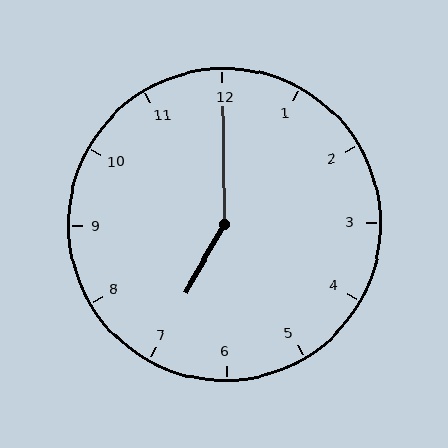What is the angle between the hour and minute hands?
Approximately 150 degrees.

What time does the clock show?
7:00.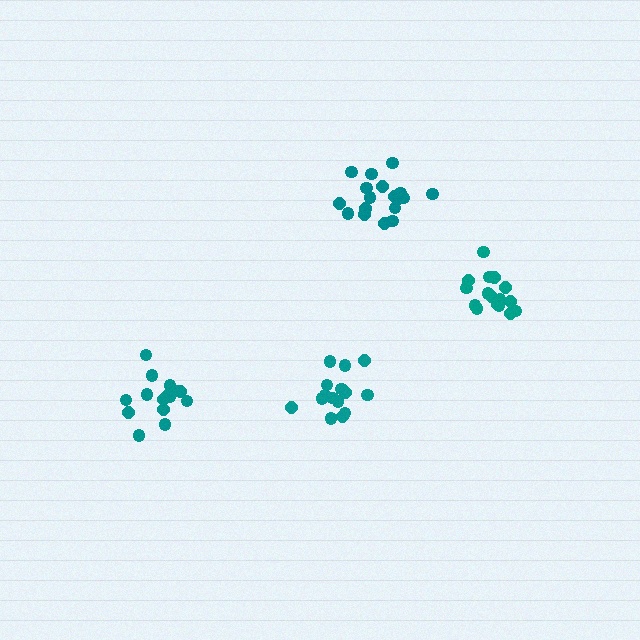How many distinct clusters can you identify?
There are 4 distinct clusters.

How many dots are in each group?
Group 1: 15 dots, Group 2: 15 dots, Group 3: 18 dots, Group 4: 16 dots (64 total).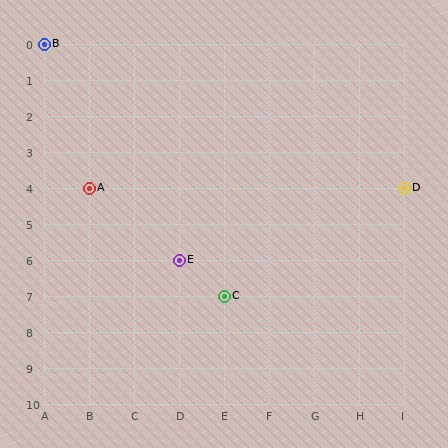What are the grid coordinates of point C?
Point C is at grid coordinates (E, 7).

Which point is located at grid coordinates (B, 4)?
Point A is at (B, 4).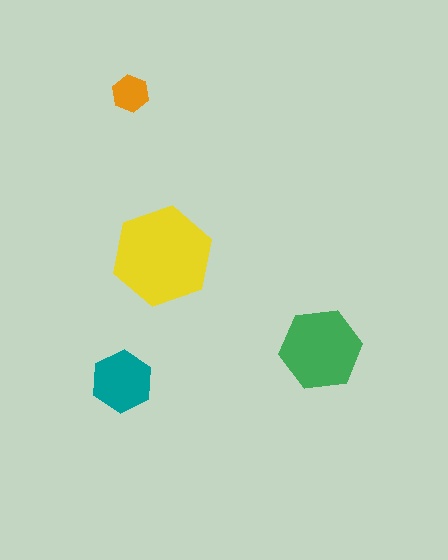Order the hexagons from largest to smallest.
the yellow one, the green one, the teal one, the orange one.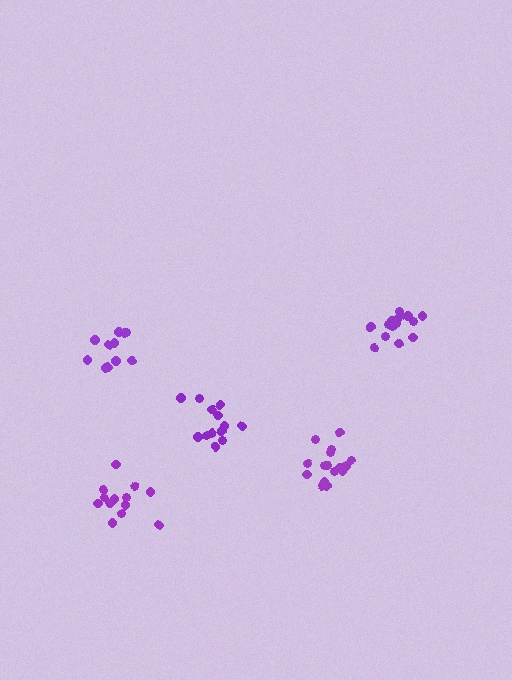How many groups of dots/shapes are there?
There are 5 groups.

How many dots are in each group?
Group 1: 15 dots, Group 2: 13 dots, Group 3: 16 dots, Group 4: 11 dots, Group 5: 13 dots (68 total).